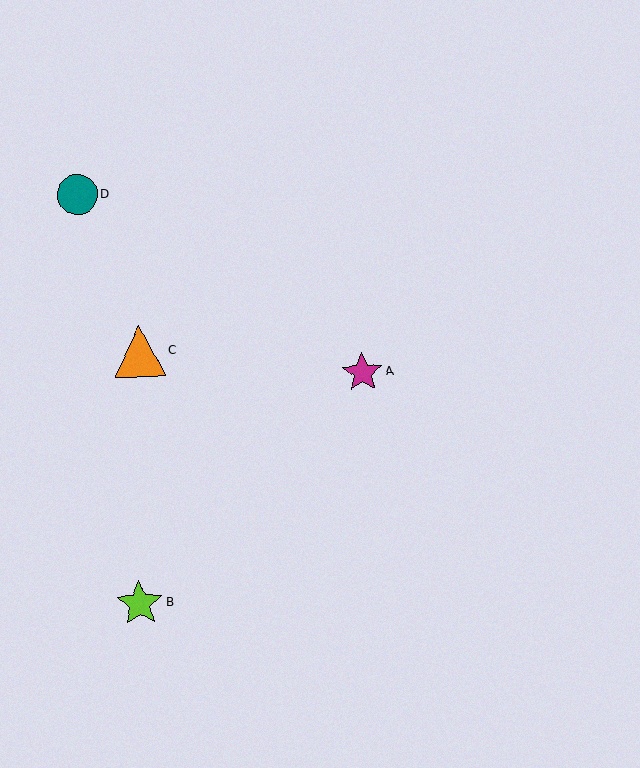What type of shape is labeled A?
Shape A is a magenta star.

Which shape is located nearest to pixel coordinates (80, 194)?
The teal circle (labeled D) at (77, 195) is nearest to that location.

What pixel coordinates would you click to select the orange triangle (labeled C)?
Click at (139, 351) to select the orange triangle C.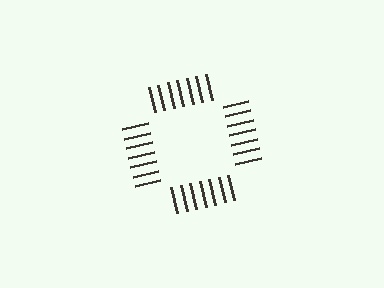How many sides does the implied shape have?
4 sides — the line-ends trace a square.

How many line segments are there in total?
28 — 7 along each of the 4 edges.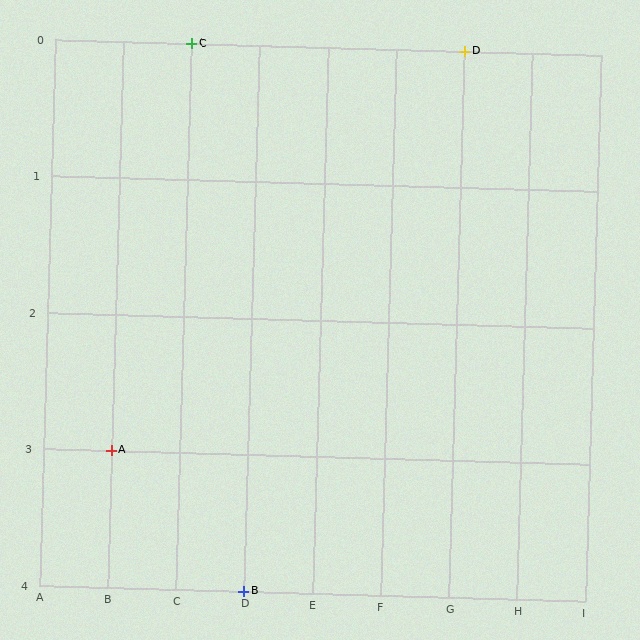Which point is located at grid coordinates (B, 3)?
Point A is at (B, 3).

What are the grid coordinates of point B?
Point B is at grid coordinates (D, 4).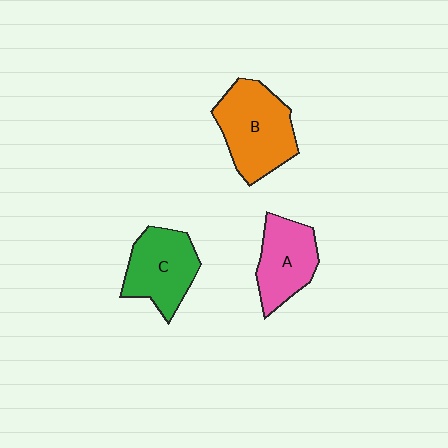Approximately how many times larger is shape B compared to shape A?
Approximately 1.3 times.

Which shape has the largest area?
Shape B (orange).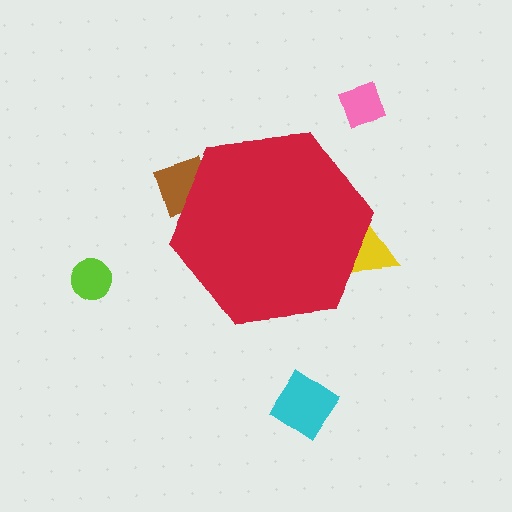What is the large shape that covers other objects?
A red hexagon.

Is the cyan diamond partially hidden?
No, the cyan diamond is fully visible.